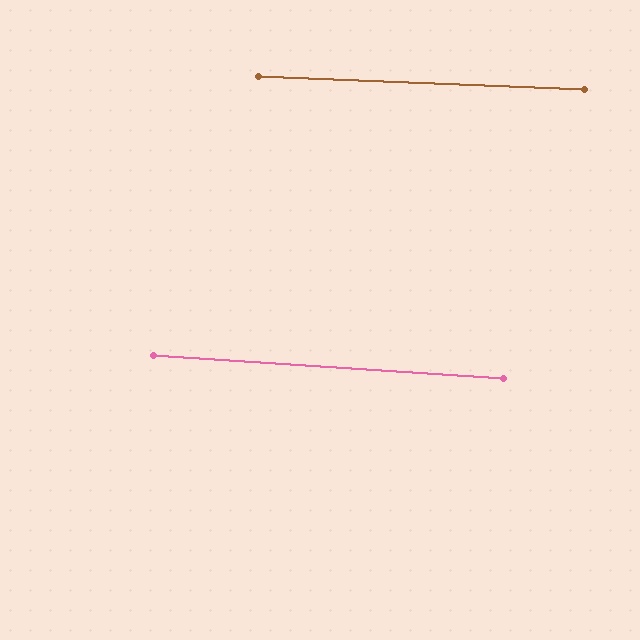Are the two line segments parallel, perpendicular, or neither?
Parallel — their directions differ by only 1.3°.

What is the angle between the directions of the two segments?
Approximately 1 degree.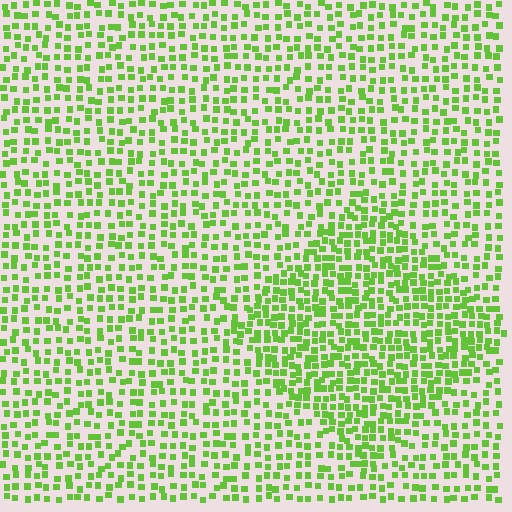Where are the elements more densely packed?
The elements are more densely packed inside the diamond boundary.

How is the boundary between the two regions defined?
The boundary is defined by a change in element density (approximately 1.6x ratio). All elements are the same color, size, and shape.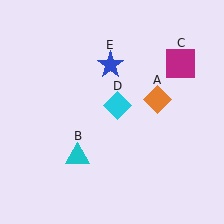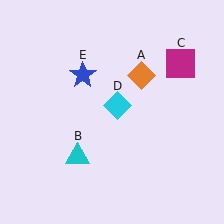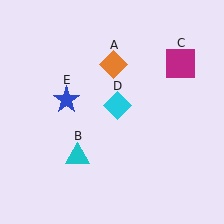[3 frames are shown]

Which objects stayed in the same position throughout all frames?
Cyan triangle (object B) and magenta square (object C) and cyan diamond (object D) remained stationary.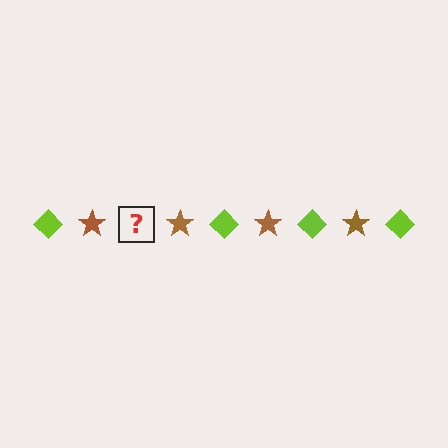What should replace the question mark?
The question mark should be replaced with a lime diamond.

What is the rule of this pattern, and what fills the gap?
The rule is that the pattern alternates between lime diamond and brown star. The gap should be filled with a lime diamond.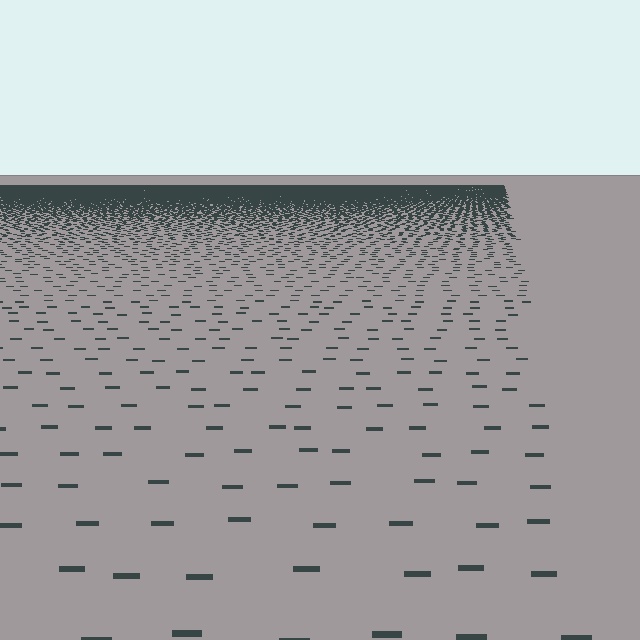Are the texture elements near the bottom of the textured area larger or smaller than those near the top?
Larger. Near the bottom, elements are closer to the viewer and appear at a bigger on-screen size.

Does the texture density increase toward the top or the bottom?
Density increases toward the top.